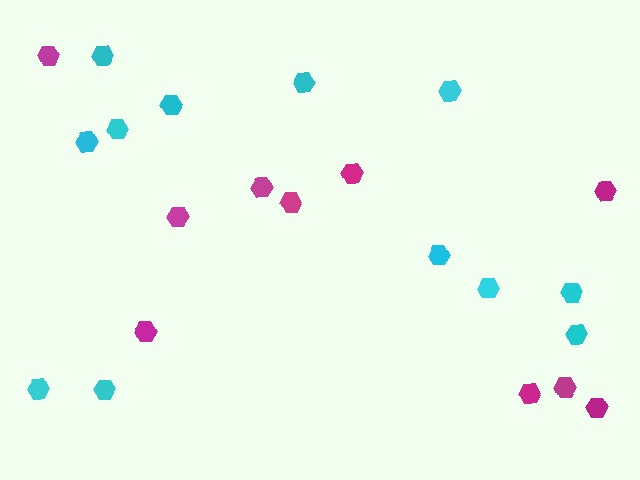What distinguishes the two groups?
There are 2 groups: one group of cyan hexagons (12) and one group of magenta hexagons (10).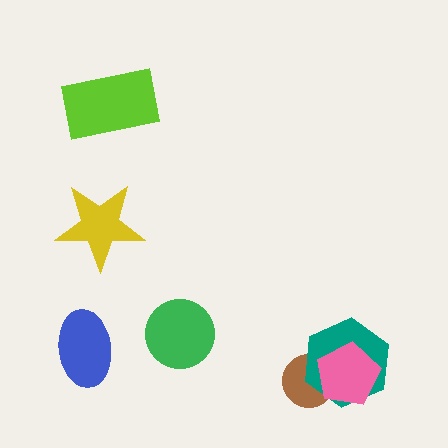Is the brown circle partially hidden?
Yes, it is partially covered by another shape.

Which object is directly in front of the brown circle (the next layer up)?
The teal hexagon is directly in front of the brown circle.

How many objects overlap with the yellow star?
0 objects overlap with the yellow star.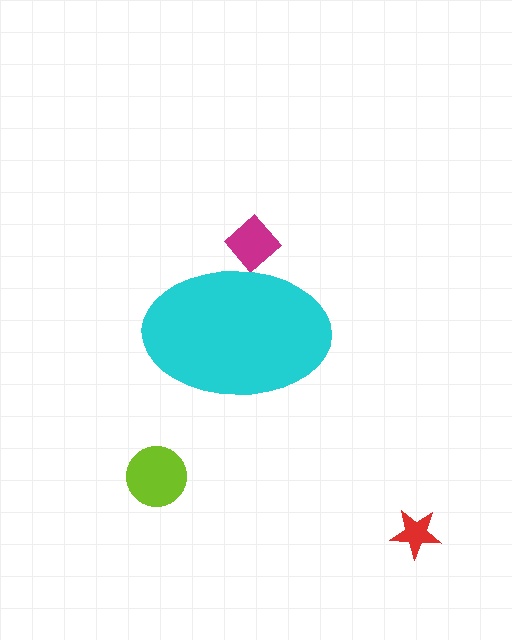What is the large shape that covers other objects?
A cyan ellipse.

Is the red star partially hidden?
No, the red star is fully visible.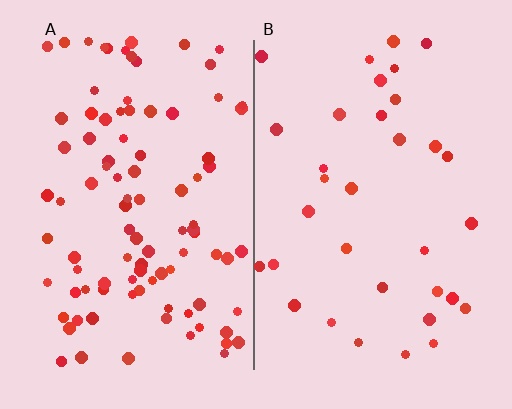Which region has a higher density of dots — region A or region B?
A (the left).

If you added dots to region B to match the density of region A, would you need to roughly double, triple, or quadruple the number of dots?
Approximately triple.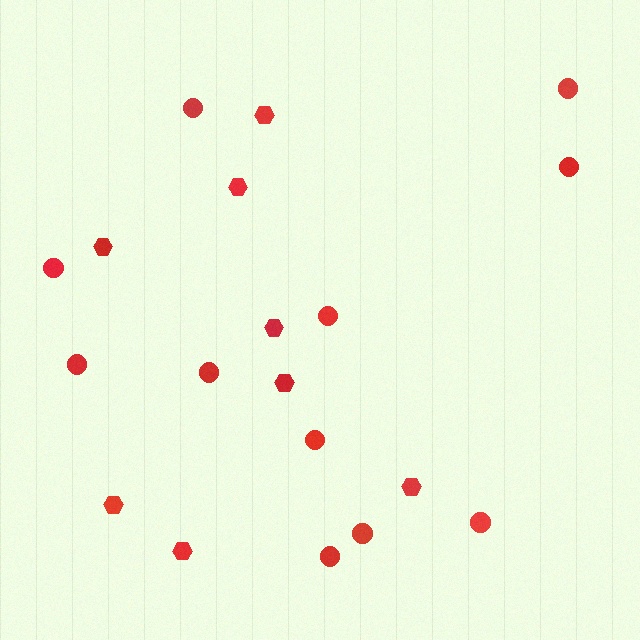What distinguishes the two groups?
There are 2 groups: one group of circles (11) and one group of hexagons (8).